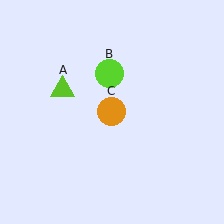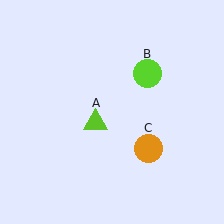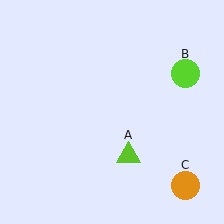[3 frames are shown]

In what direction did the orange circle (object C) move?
The orange circle (object C) moved down and to the right.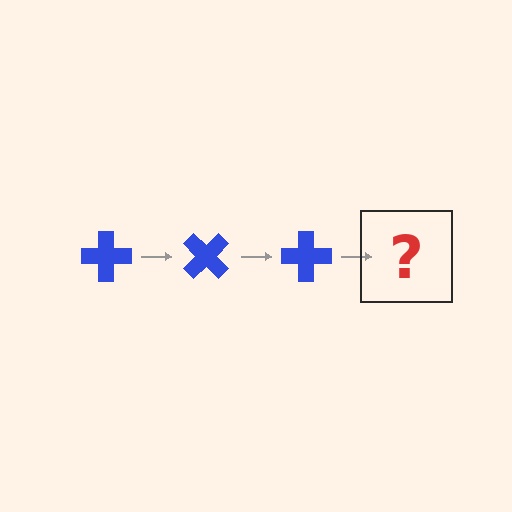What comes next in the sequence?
The next element should be a blue cross rotated 135 degrees.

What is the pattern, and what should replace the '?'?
The pattern is that the cross rotates 45 degrees each step. The '?' should be a blue cross rotated 135 degrees.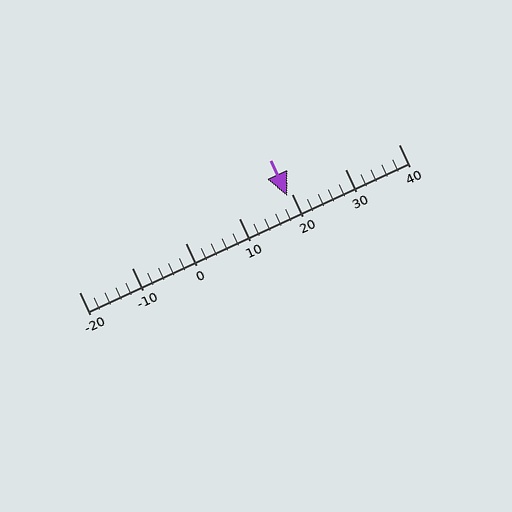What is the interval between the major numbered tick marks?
The major tick marks are spaced 10 units apart.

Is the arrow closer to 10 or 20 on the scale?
The arrow is closer to 20.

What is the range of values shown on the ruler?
The ruler shows values from -20 to 40.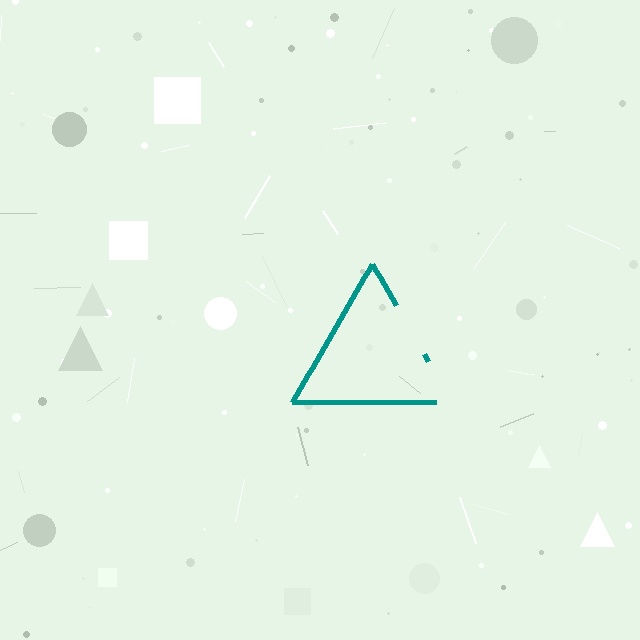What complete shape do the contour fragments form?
The contour fragments form a triangle.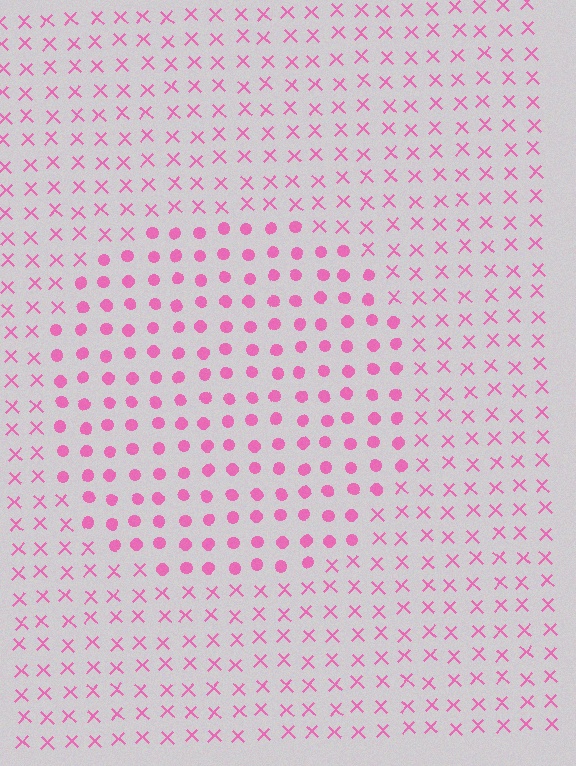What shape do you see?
I see a circle.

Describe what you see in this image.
The image is filled with small pink elements arranged in a uniform grid. A circle-shaped region contains circles, while the surrounding area contains X marks. The boundary is defined purely by the change in element shape.